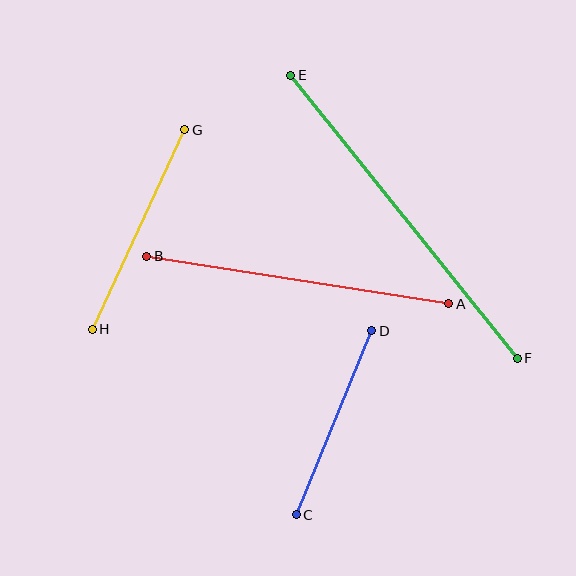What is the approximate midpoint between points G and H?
The midpoint is at approximately (139, 230) pixels.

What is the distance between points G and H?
The distance is approximately 220 pixels.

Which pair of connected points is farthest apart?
Points E and F are farthest apart.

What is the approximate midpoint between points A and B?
The midpoint is at approximately (298, 280) pixels.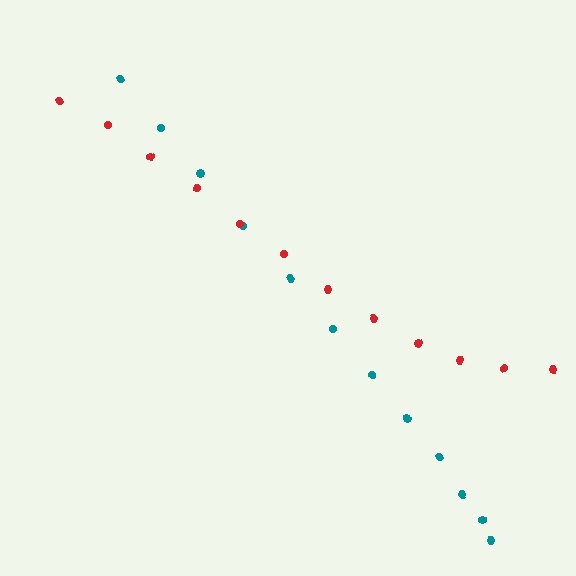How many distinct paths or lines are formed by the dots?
There are 2 distinct paths.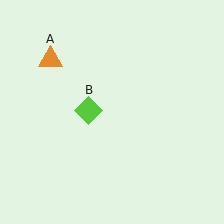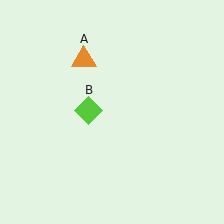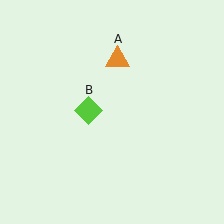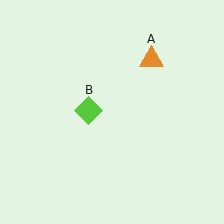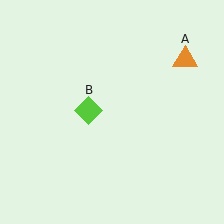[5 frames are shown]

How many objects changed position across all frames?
1 object changed position: orange triangle (object A).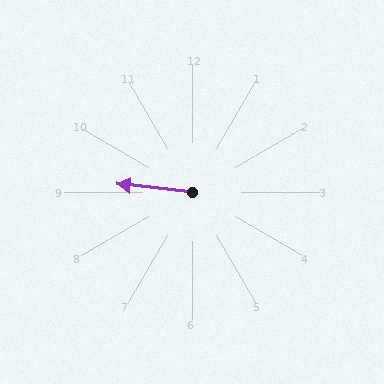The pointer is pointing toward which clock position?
Roughly 9 o'clock.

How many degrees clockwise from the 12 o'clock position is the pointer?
Approximately 276 degrees.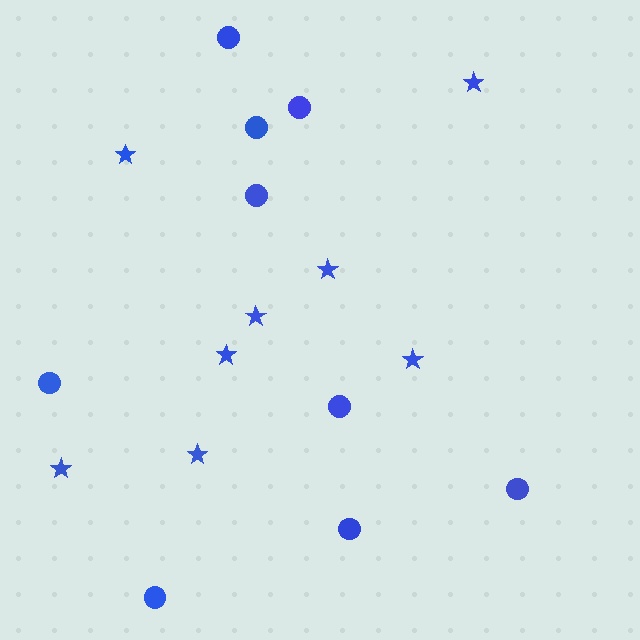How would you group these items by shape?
There are 2 groups: one group of circles (9) and one group of stars (8).